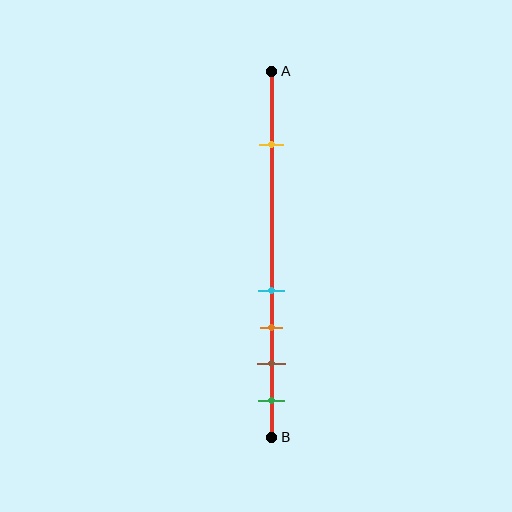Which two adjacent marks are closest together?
The cyan and orange marks are the closest adjacent pair.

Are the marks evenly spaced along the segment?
No, the marks are not evenly spaced.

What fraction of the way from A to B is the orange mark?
The orange mark is approximately 70% (0.7) of the way from A to B.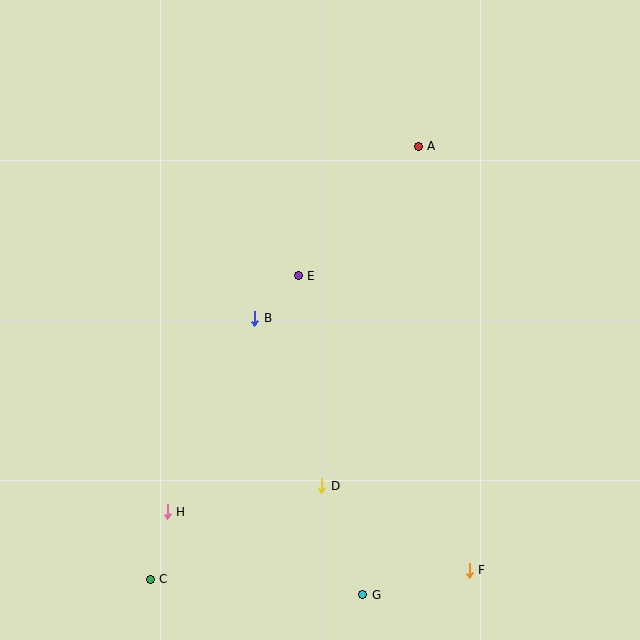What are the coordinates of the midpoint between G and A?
The midpoint between G and A is at (390, 371).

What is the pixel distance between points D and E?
The distance between D and E is 211 pixels.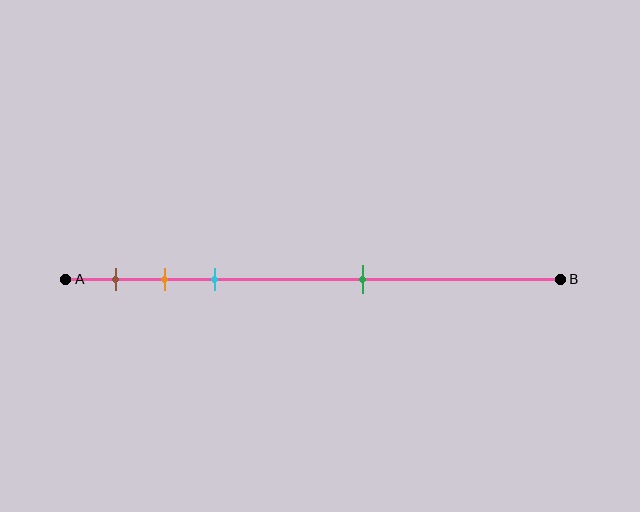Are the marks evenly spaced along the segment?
No, the marks are not evenly spaced.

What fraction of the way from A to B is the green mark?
The green mark is approximately 60% (0.6) of the way from A to B.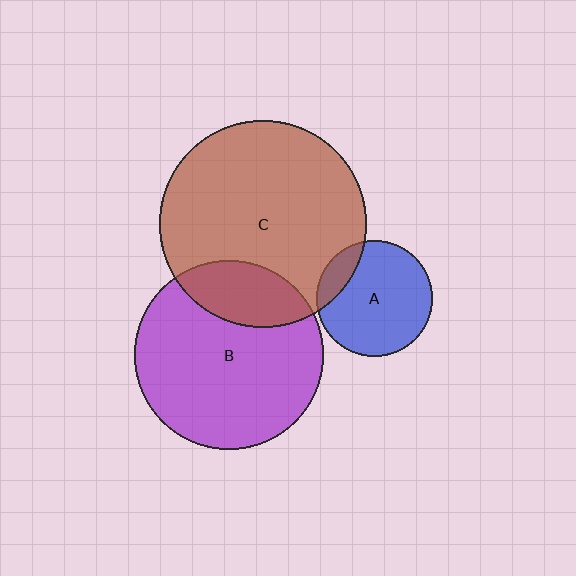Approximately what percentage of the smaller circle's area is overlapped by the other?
Approximately 15%.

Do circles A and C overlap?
Yes.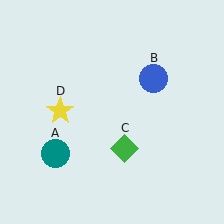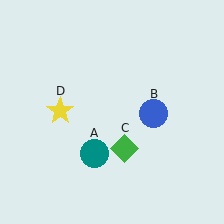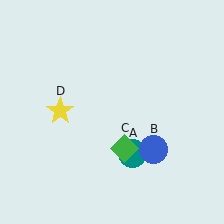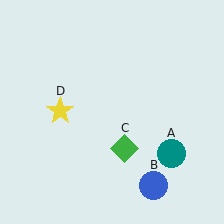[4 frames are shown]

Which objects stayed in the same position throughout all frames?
Green diamond (object C) and yellow star (object D) remained stationary.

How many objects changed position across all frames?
2 objects changed position: teal circle (object A), blue circle (object B).